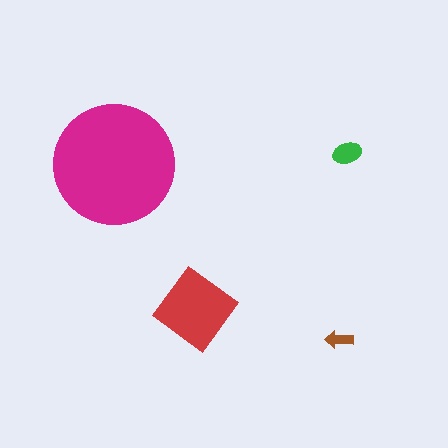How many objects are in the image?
There are 4 objects in the image.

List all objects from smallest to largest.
The brown arrow, the green ellipse, the red diamond, the magenta circle.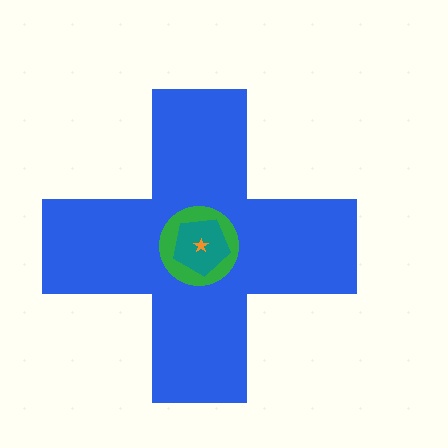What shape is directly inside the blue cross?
The green circle.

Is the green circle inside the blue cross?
Yes.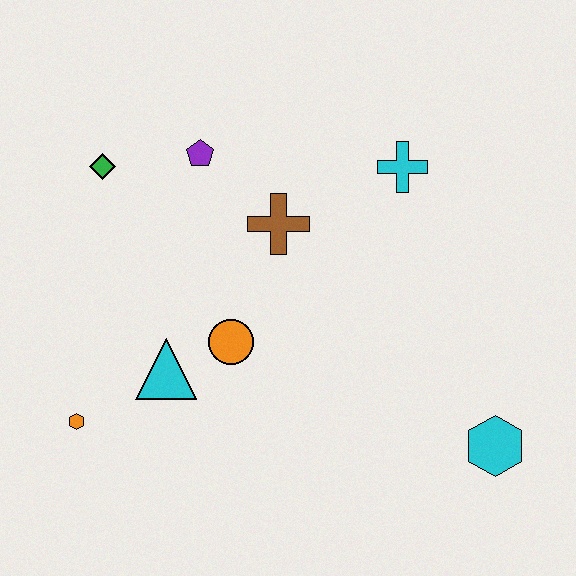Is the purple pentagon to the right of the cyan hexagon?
No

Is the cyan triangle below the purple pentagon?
Yes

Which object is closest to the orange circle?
The cyan triangle is closest to the orange circle.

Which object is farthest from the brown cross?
The cyan hexagon is farthest from the brown cross.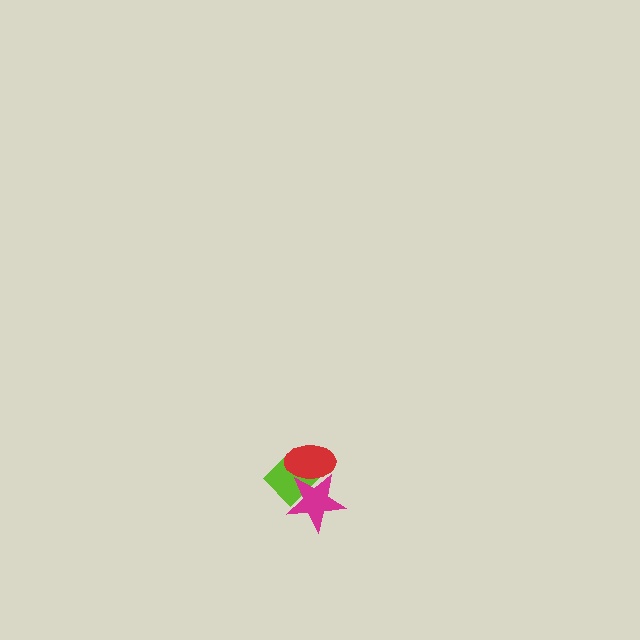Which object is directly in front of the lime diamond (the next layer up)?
The magenta star is directly in front of the lime diamond.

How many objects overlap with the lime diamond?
2 objects overlap with the lime diamond.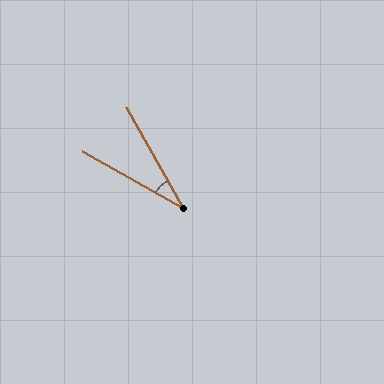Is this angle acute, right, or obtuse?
It is acute.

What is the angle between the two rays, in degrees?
Approximately 31 degrees.